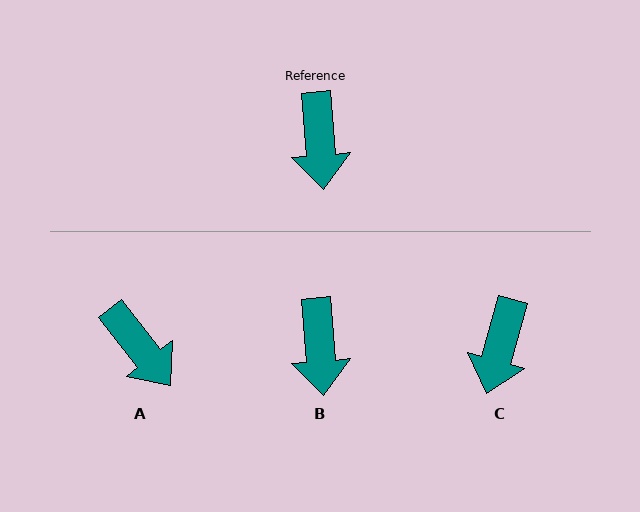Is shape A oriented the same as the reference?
No, it is off by about 34 degrees.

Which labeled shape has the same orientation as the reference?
B.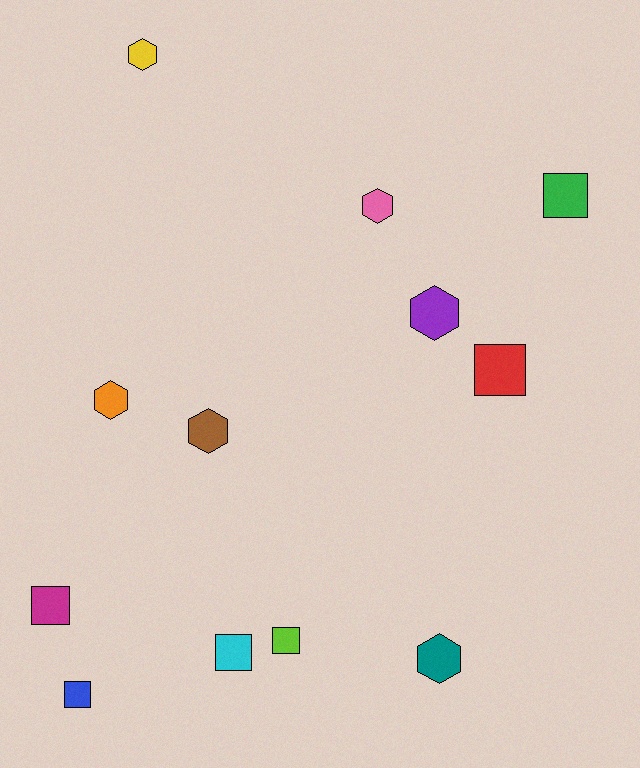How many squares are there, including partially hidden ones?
There are 6 squares.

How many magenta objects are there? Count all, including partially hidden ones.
There is 1 magenta object.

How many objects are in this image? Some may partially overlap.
There are 12 objects.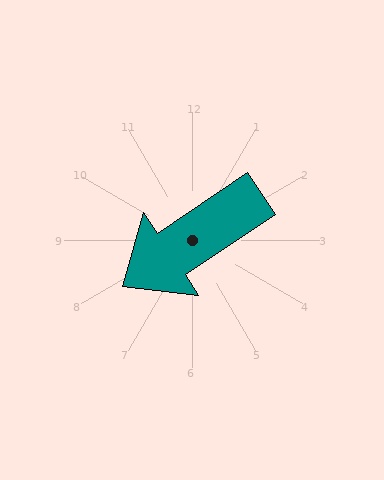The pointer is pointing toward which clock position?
Roughly 8 o'clock.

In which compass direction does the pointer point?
Southwest.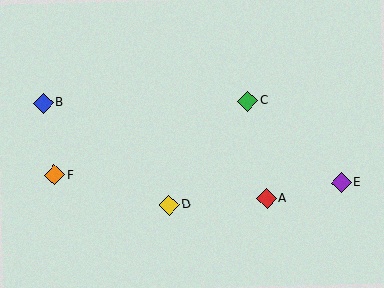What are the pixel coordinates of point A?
Point A is at (267, 198).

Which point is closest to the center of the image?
Point D at (169, 205) is closest to the center.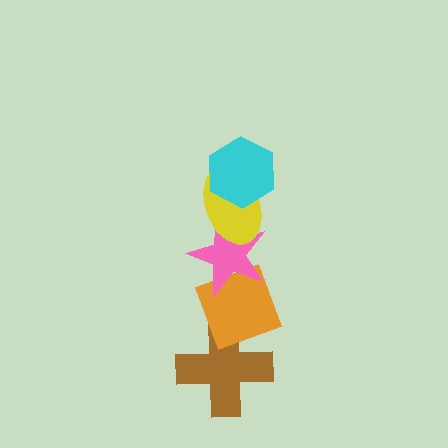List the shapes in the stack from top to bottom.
From top to bottom: the cyan hexagon, the yellow ellipse, the pink star, the orange diamond, the brown cross.